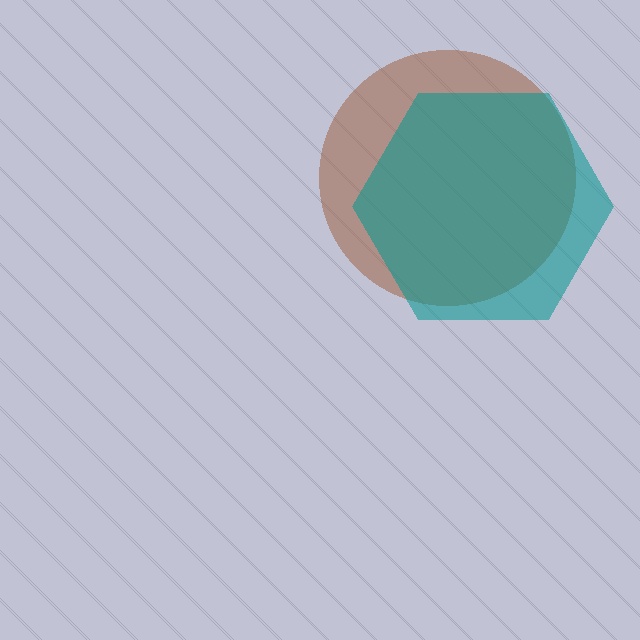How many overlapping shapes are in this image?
There are 2 overlapping shapes in the image.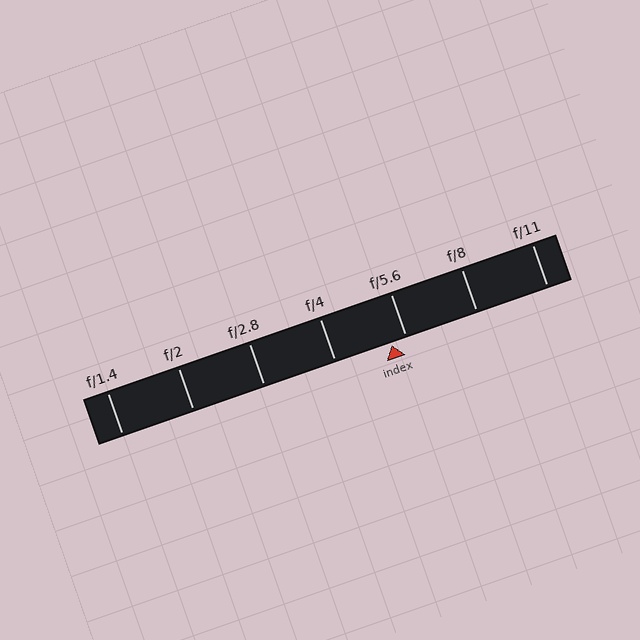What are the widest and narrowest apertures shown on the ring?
The widest aperture shown is f/1.4 and the narrowest is f/11.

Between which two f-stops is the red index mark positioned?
The index mark is between f/4 and f/5.6.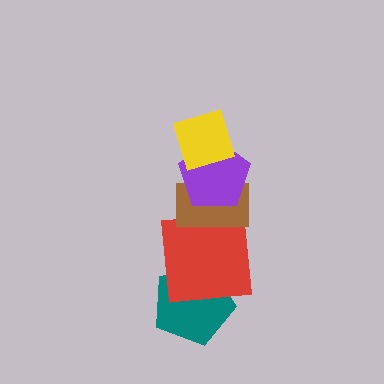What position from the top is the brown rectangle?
The brown rectangle is 3rd from the top.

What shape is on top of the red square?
The brown rectangle is on top of the red square.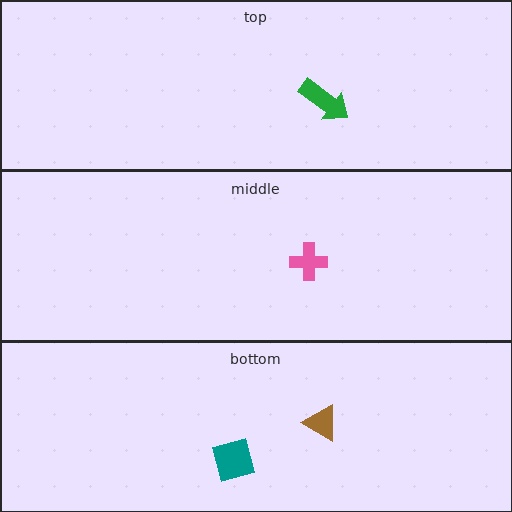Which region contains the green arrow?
The top region.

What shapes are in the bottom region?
The teal square, the brown triangle.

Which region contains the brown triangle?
The bottom region.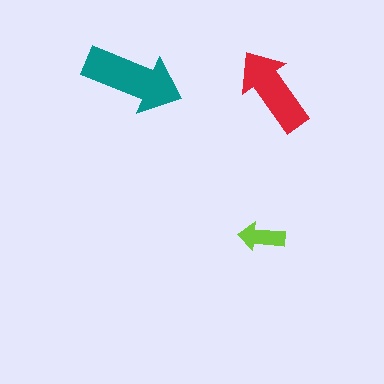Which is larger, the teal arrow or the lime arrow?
The teal one.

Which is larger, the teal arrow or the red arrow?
The teal one.